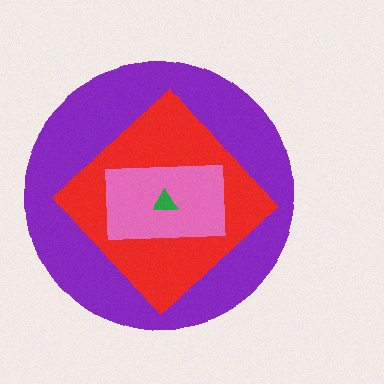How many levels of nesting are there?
4.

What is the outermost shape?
The purple circle.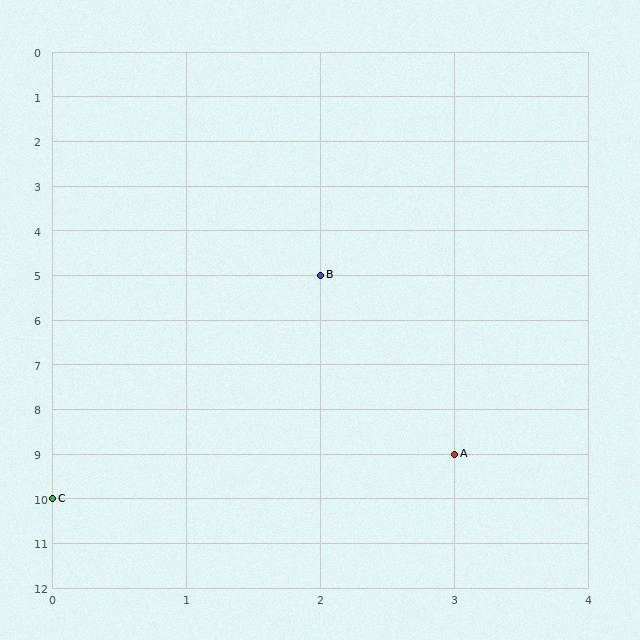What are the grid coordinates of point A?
Point A is at grid coordinates (3, 9).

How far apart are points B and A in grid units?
Points B and A are 1 column and 4 rows apart (about 4.1 grid units diagonally).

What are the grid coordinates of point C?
Point C is at grid coordinates (0, 10).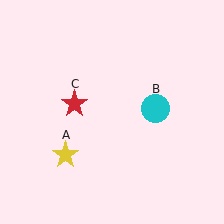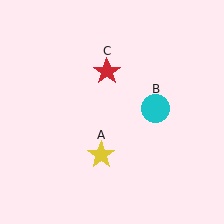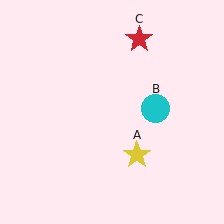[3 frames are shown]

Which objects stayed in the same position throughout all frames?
Cyan circle (object B) remained stationary.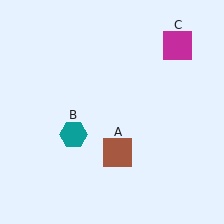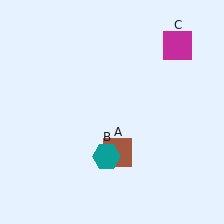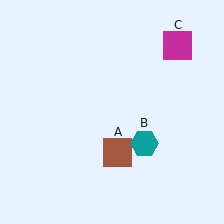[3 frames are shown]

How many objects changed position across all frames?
1 object changed position: teal hexagon (object B).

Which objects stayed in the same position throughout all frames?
Brown square (object A) and magenta square (object C) remained stationary.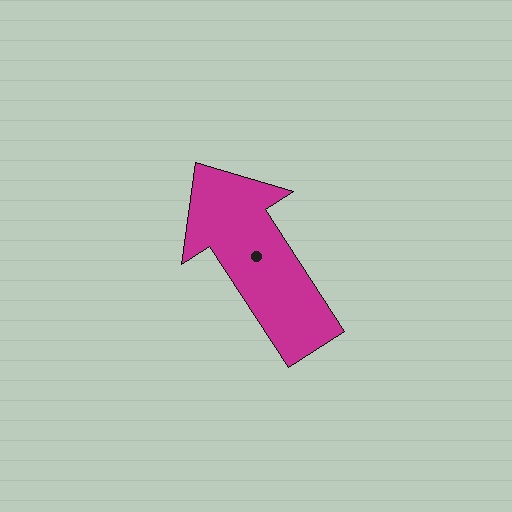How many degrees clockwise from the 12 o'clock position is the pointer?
Approximately 327 degrees.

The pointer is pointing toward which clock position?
Roughly 11 o'clock.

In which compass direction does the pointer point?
Northwest.